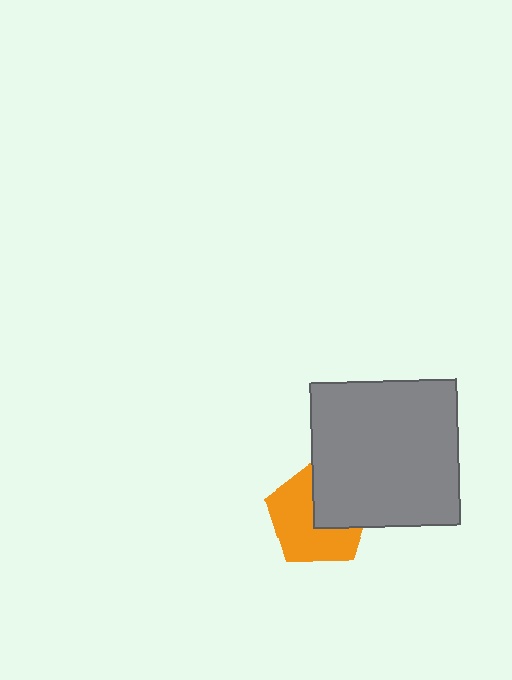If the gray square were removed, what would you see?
You would see the complete orange pentagon.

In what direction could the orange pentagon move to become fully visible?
The orange pentagon could move toward the lower-left. That would shift it out from behind the gray square entirely.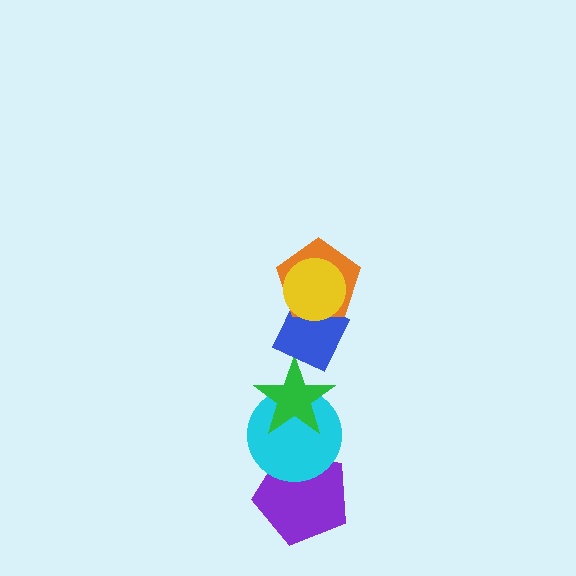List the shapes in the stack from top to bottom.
From top to bottom: the yellow circle, the orange pentagon, the blue diamond, the green star, the cyan circle, the purple pentagon.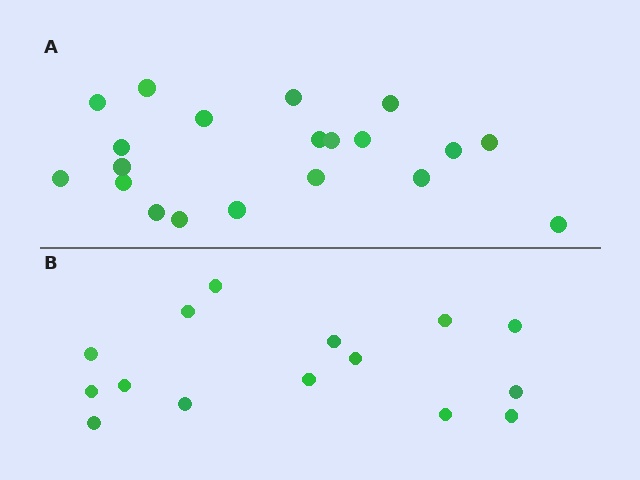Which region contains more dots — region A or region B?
Region A (the top region) has more dots.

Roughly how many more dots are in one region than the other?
Region A has about 5 more dots than region B.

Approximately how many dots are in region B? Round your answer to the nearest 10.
About 20 dots. (The exact count is 15, which rounds to 20.)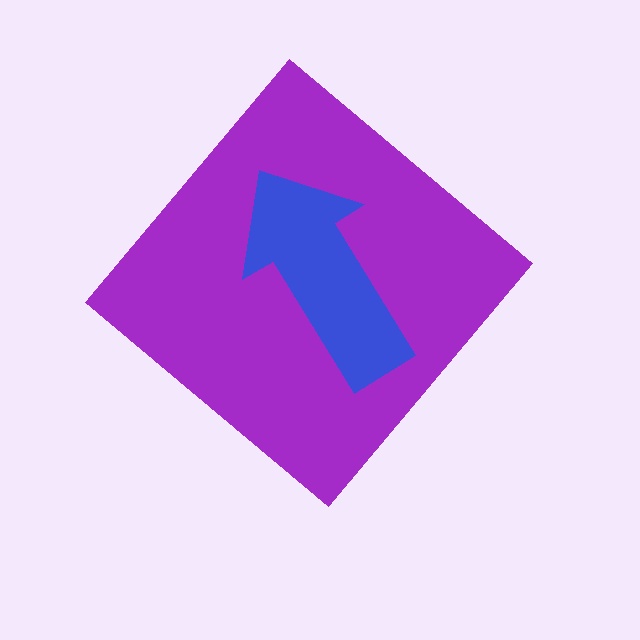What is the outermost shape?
The purple diamond.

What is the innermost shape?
The blue arrow.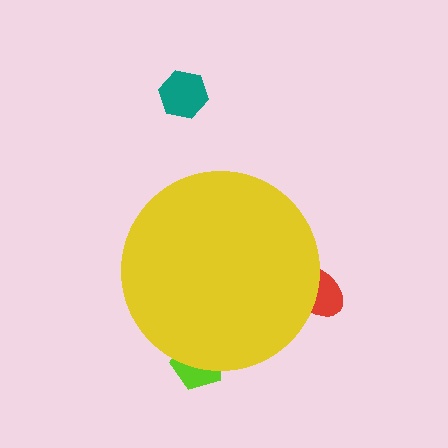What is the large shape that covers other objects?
A yellow circle.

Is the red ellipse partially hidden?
Yes, the red ellipse is partially hidden behind the yellow circle.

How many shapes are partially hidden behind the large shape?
2 shapes are partially hidden.